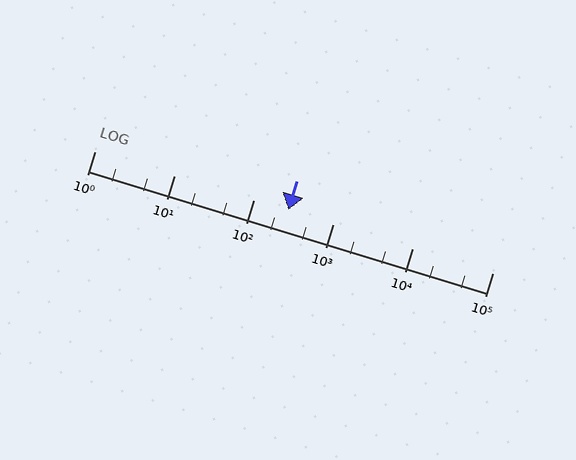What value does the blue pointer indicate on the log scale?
The pointer indicates approximately 270.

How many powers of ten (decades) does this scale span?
The scale spans 5 decades, from 1 to 100000.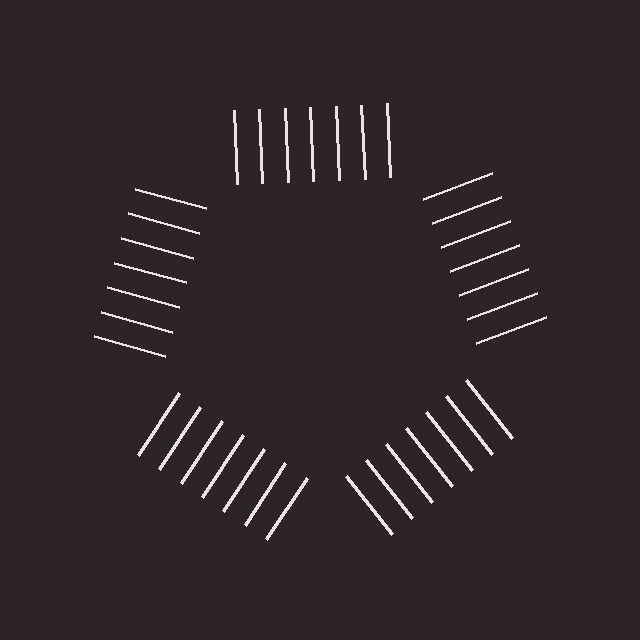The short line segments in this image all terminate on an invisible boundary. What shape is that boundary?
An illusory pentagon — the line segments terminate on its edges but no continuous stroke is drawn.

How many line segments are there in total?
35 — 7 along each of the 5 edges.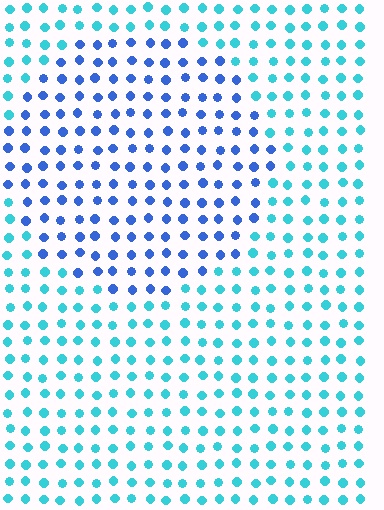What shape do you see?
I see a circle.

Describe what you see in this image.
The image is filled with small cyan elements in a uniform arrangement. A circle-shaped region is visible where the elements are tinted to a slightly different hue, forming a subtle color boundary.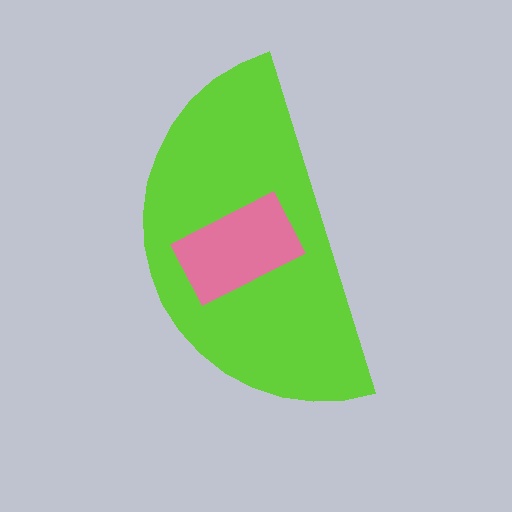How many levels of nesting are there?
2.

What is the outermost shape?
The lime semicircle.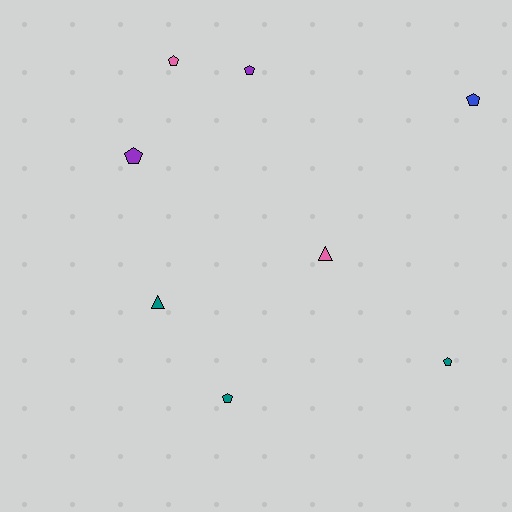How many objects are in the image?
There are 8 objects.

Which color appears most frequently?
Teal, with 3 objects.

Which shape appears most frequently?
Pentagon, with 6 objects.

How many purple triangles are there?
There are no purple triangles.